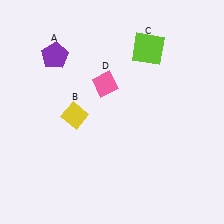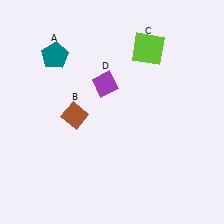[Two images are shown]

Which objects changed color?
A changed from purple to teal. B changed from yellow to brown. D changed from pink to purple.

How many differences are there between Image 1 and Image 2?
There are 3 differences between the two images.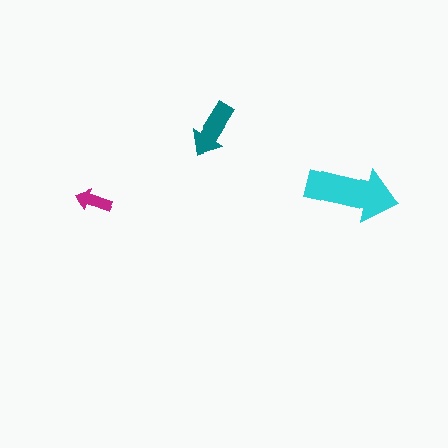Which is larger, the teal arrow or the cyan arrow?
The cyan one.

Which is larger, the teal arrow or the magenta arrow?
The teal one.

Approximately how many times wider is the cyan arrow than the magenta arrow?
About 2.5 times wider.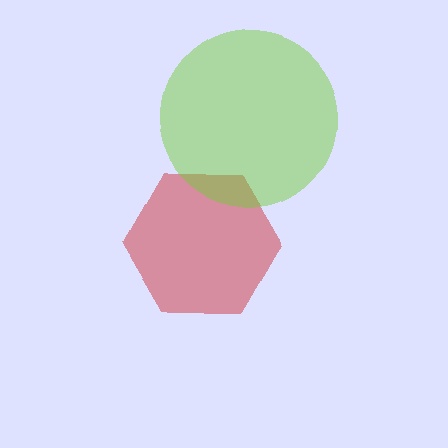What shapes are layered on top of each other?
The layered shapes are: a red hexagon, a lime circle.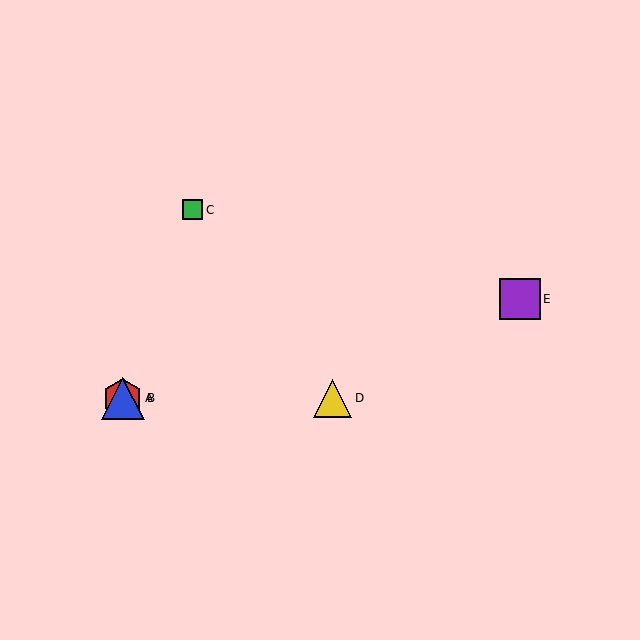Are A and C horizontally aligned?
No, A is at y≈398 and C is at y≈210.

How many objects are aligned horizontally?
3 objects (A, B, D) are aligned horizontally.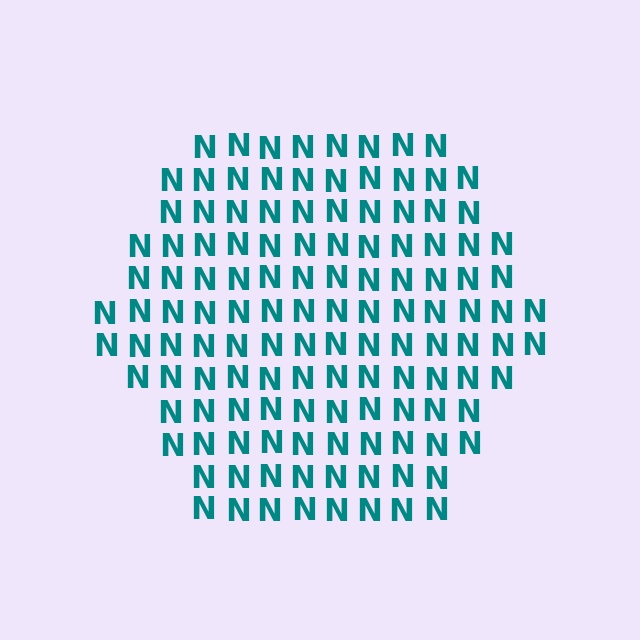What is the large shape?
The large shape is a hexagon.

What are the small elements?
The small elements are letter N's.